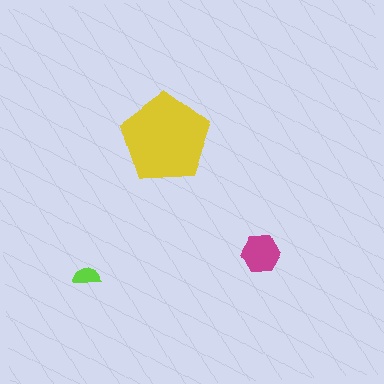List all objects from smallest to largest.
The lime semicircle, the magenta hexagon, the yellow pentagon.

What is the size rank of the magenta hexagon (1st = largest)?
2nd.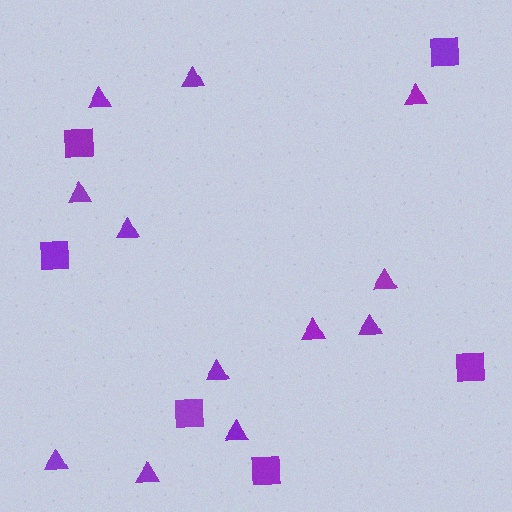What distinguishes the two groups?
There are 2 groups: one group of squares (6) and one group of triangles (12).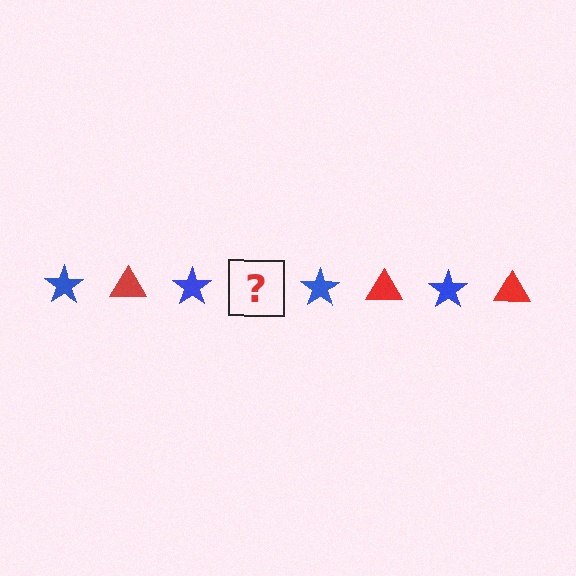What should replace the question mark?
The question mark should be replaced with a red triangle.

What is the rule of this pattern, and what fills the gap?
The rule is that the pattern alternates between blue star and red triangle. The gap should be filled with a red triangle.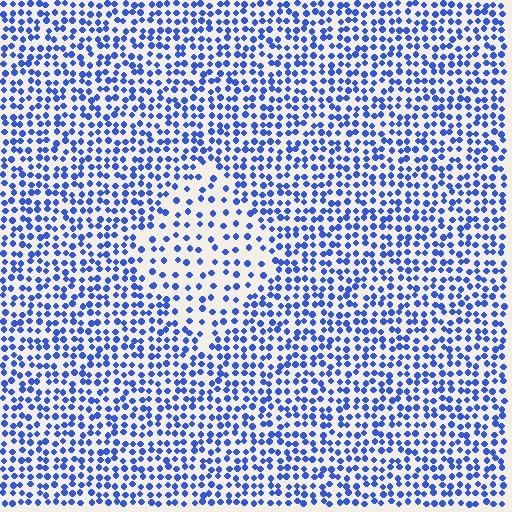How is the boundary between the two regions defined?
The boundary is defined by a change in element density (approximately 2.0x ratio). All elements are the same color, size, and shape.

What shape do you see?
I see a diamond.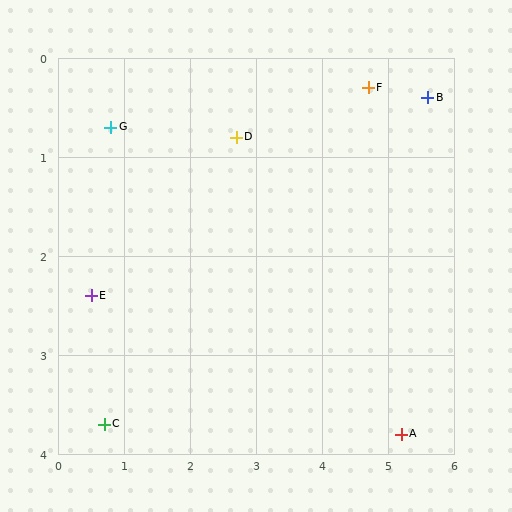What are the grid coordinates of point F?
Point F is at approximately (4.7, 0.3).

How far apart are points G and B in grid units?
Points G and B are about 4.8 grid units apart.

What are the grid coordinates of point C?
Point C is at approximately (0.7, 3.7).